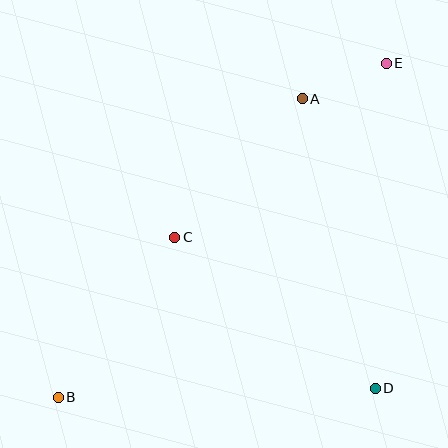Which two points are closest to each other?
Points A and E are closest to each other.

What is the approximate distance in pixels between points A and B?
The distance between A and B is approximately 385 pixels.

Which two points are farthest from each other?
Points B and E are farthest from each other.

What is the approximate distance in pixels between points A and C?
The distance between A and C is approximately 189 pixels.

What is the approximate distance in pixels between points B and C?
The distance between B and C is approximately 197 pixels.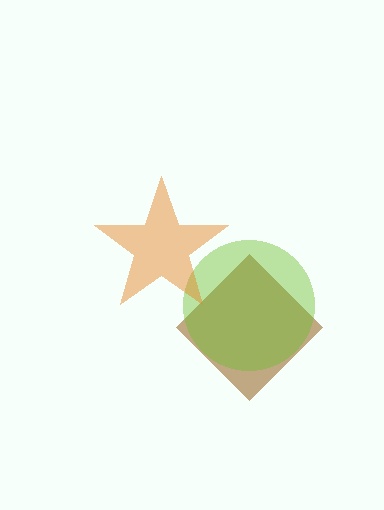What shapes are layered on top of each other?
The layered shapes are: a brown diamond, a lime circle, an orange star.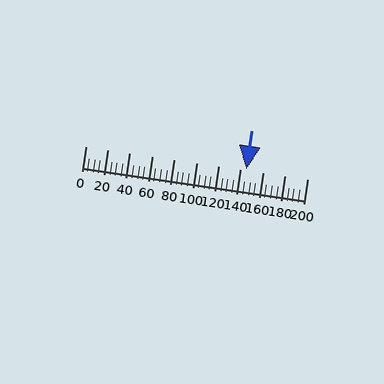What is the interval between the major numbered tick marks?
The major tick marks are spaced 20 units apart.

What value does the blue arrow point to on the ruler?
The blue arrow points to approximately 145.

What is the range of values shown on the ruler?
The ruler shows values from 0 to 200.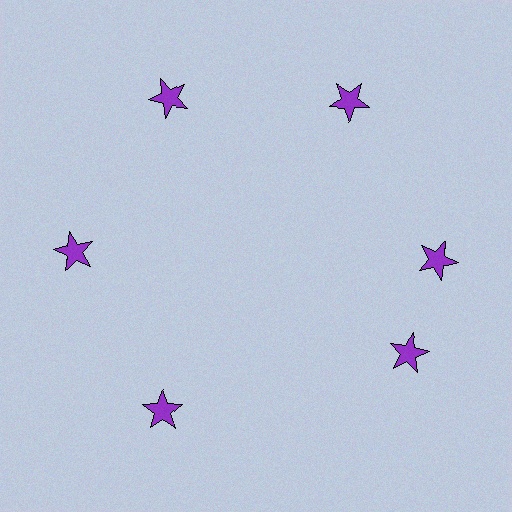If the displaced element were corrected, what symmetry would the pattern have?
It would have 6-fold rotational symmetry — the pattern would map onto itself every 60 degrees.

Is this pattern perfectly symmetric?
No. The 6 purple stars are arranged in a ring, but one element near the 5 o'clock position is rotated out of alignment along the ring, breaking the 6-fold rotational symmetry.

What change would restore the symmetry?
The symmetry would be restored by rotating it back into even spacing with its neighbors so that all 6 stars sit at equal angles and equal distance from the center.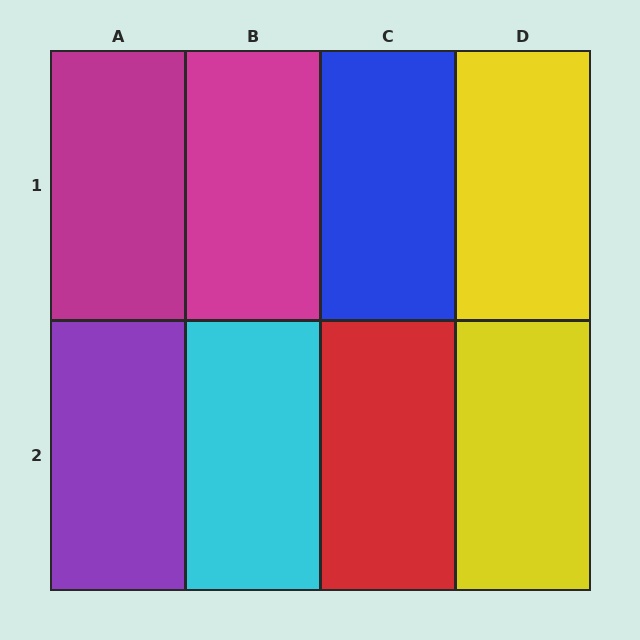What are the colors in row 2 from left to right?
Purple, cyan, red, yellow.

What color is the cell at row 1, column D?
Yellow.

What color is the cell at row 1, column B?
Magenta.